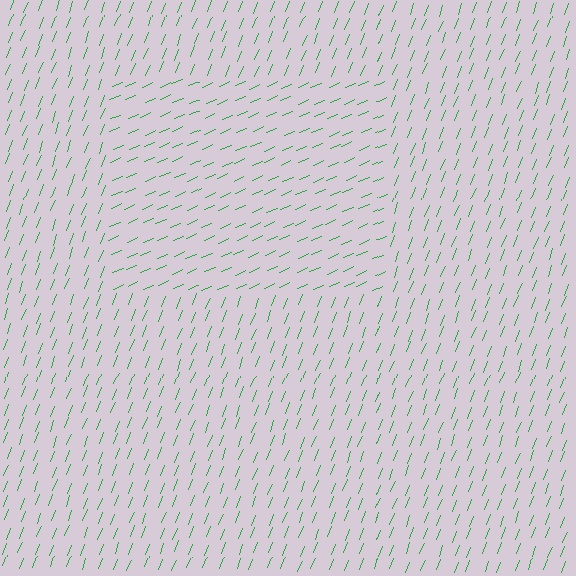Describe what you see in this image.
The image is filled with small green line segments. A rectangle region in the image has lines oriented differently from the surrounding lines, creating a visible texture boundary.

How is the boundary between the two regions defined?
The boundary is defined purely by a change in line orientation (approximately 45 degrees difference). All lines are the same color and thickness.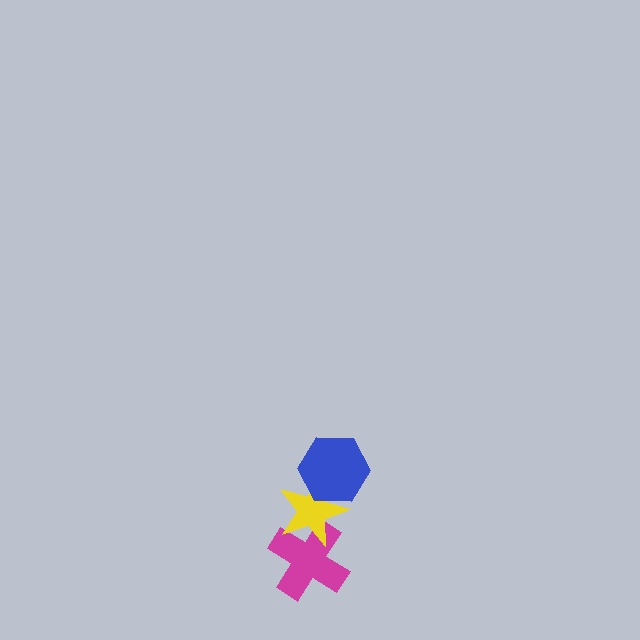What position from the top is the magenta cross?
The magenta cross is 3rd from the top.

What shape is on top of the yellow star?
The blue hexagon is on top of the yellow star.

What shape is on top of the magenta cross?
The yellow star is on top of the magenta cross.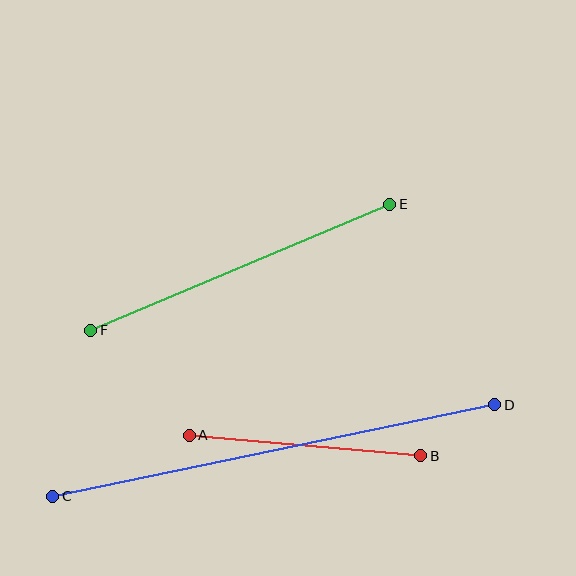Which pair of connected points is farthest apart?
Points C and D are farthest apart.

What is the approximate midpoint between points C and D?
The midpoint is at approximately (274, 450) pixels.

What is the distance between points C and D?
The distance is approximately 451 pixels.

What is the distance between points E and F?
The distance is approximately 325 pixels.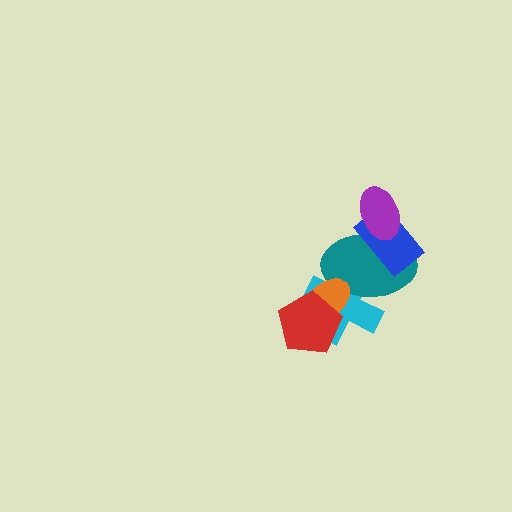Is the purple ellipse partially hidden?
No, no other shape covers it.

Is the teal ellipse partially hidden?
Yes, it is partially covered by another shape.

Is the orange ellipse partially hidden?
Yes, it is partially covered by another shape.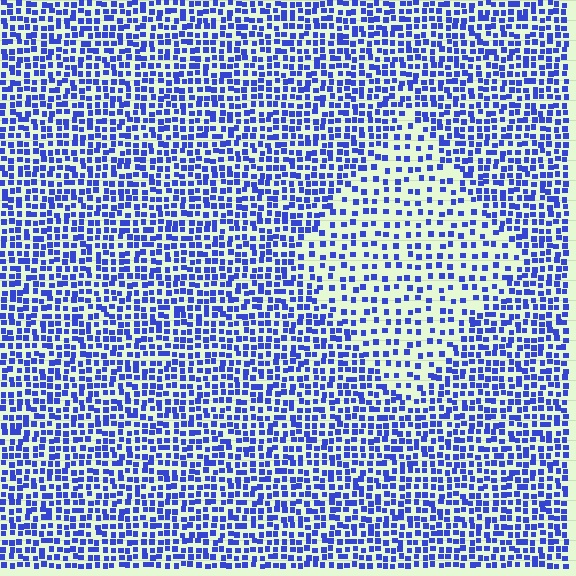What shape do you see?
I see a diamond.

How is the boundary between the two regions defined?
The boundary is defined by a change in element density (approximately 2.0x ratio). All elements are the same color, size, and shape.